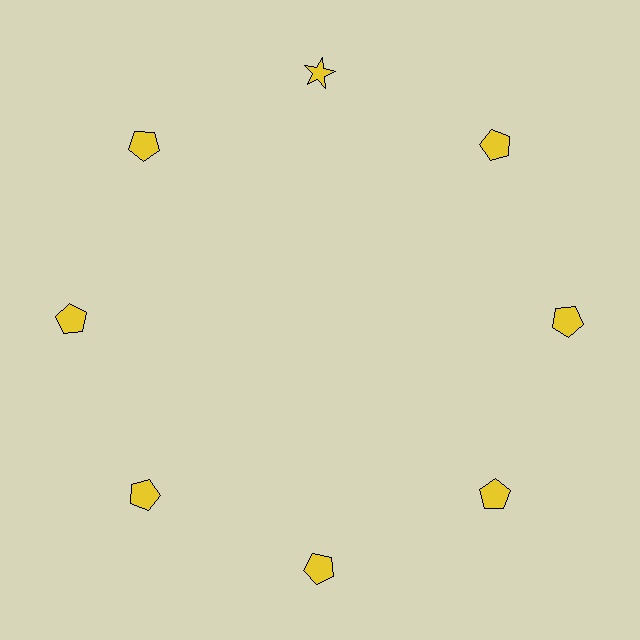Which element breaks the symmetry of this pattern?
The yellow star at roughly the 12 o'clock position breaks the symmetry. All other shapes are yellow pentagons.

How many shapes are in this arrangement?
There are 8 shapes arranged in a ring pattern.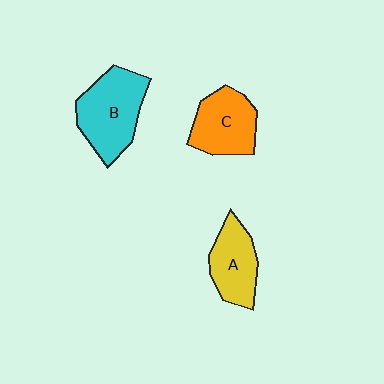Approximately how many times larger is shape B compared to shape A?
Approximately 1.4 times.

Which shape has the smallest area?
Shape A (yellow).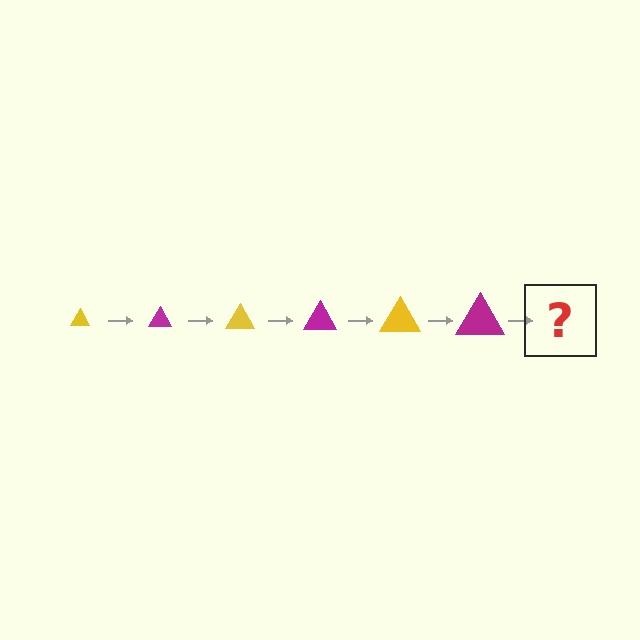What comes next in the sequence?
The next element should be a yellow triangle, larger than the previous one.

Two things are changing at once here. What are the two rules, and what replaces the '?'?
The two rules are that the triangle grows larger each step and the color cycles through yellow and magenta. The '?' should be a yellow triangle, larger than the previous one.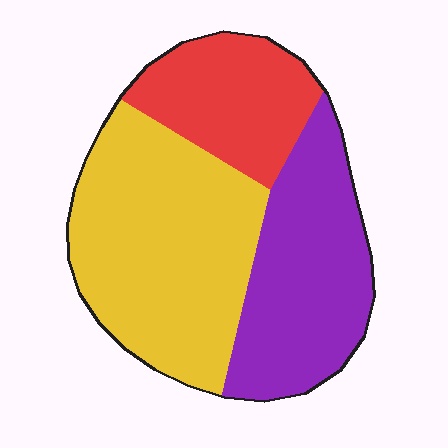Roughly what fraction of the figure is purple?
Purple covers about 35% of the figure.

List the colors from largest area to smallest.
From largest to smallest: yellow, purple, red.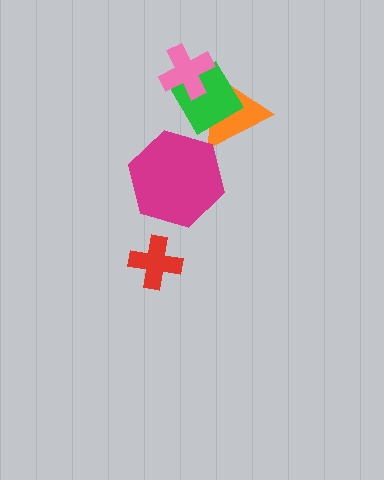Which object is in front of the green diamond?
The pink cross is in front of the green diamond.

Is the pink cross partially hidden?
No, no other shape covers it.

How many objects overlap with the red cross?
0 objects overlap with the red cross.